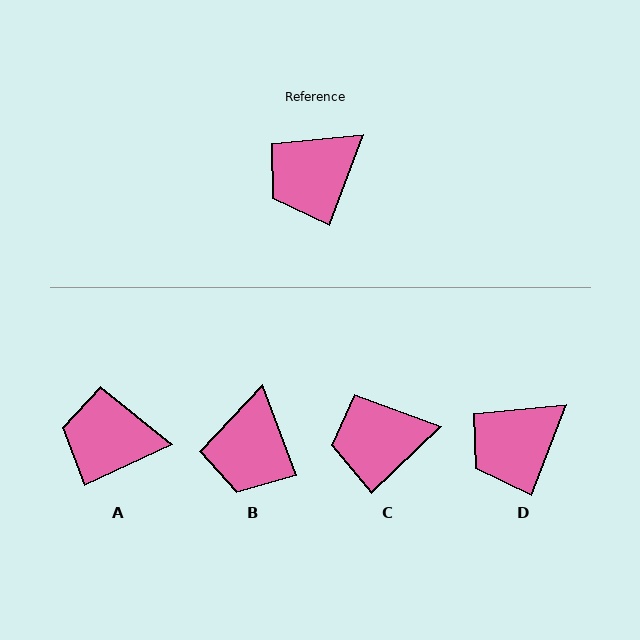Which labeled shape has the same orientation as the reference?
D.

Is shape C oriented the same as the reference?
No, it is off by about 26 degrees.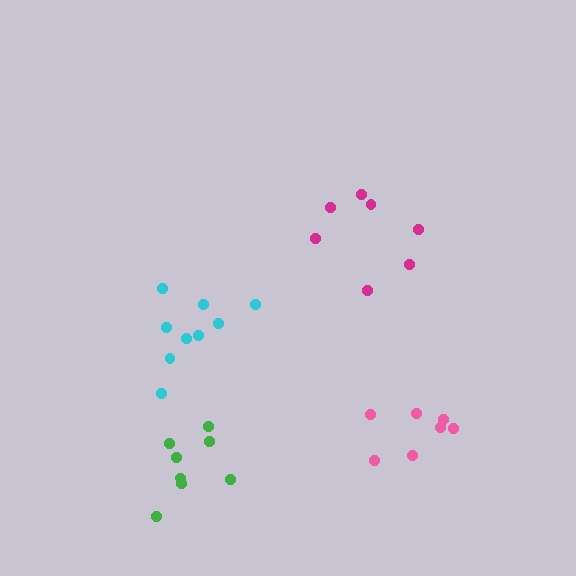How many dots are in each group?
Group 1: 9 dots, Group 2: 7 dots, Group 3: 8 dots, Group 4: 7 dots (31 total).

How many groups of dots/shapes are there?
There are 4 groups.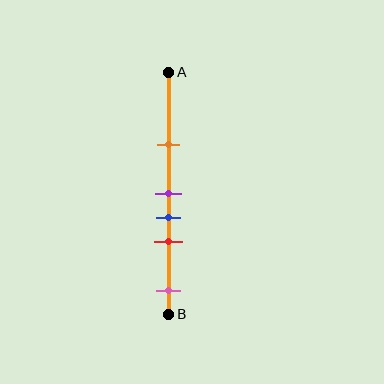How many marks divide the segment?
There are 5 marks dividing the segment.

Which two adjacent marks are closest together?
The purple and blue marks are the closest adjacent pair.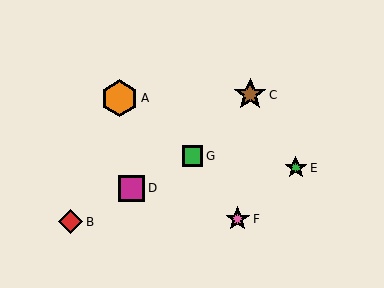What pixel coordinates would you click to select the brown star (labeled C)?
Click at (250, 95) to select the brown star C.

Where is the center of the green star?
The center of the green star is at (296, 168).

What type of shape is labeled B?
Shape B is a red diamond.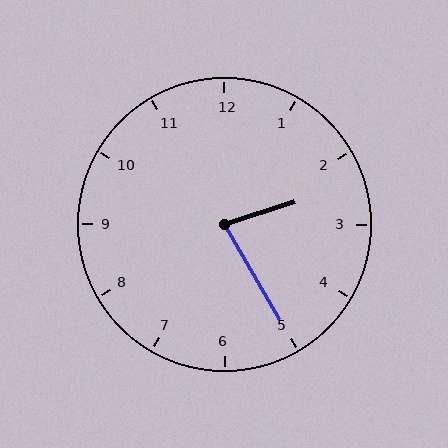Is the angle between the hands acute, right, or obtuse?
It is acute.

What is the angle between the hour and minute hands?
Approximately 78 degrees.